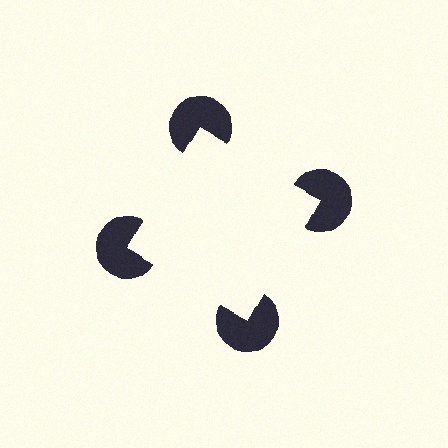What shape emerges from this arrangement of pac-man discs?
An illusory square — its edges are inferred from the aligned wedge cuts in the pac-man discs, not physically drawn.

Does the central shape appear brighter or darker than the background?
It typically appears slightly brighter than the background, even though no actual brightness change is drawn.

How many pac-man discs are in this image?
There are 4 — one at each vertex of the illusory square.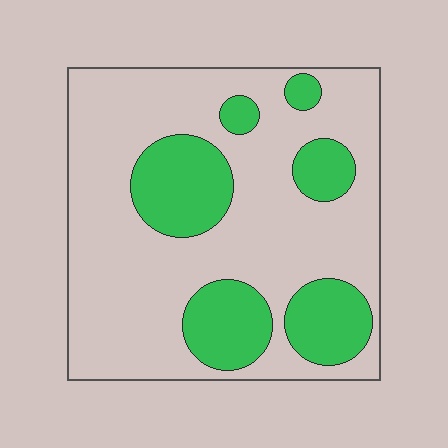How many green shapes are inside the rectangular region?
6.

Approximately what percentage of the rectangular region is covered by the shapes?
Approximately 25%.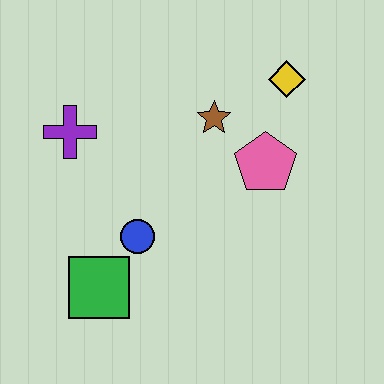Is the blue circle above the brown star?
No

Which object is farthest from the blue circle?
The yellow diamond is farthest from the blue circle.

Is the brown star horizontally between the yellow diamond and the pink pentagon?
No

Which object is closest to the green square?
The blue circle is closest to the green square.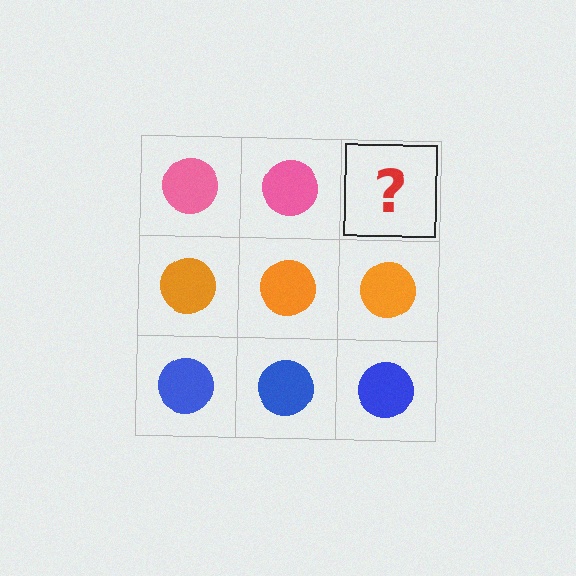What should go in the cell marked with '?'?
The missing cell should contain a pink circle.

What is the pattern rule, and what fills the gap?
The rule is that each row has a consistent color. The gap should be filled with a pink circle.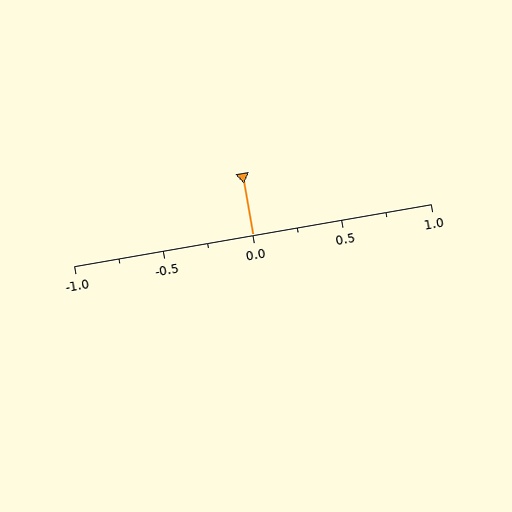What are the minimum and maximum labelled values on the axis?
The axis runs from -1.0 to 1.0.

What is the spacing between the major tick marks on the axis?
The major ticks are spaced 0.5 apart.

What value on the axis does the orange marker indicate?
The marker indicates approximately 0.